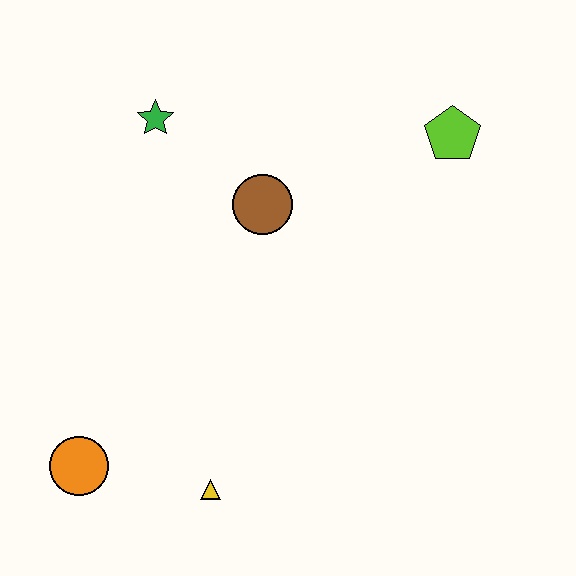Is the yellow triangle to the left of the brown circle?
Yes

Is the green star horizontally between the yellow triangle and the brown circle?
No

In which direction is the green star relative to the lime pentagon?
The green star is to the left of the lime pentagon.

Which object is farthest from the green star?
The yellow triangle is farthest from the green star.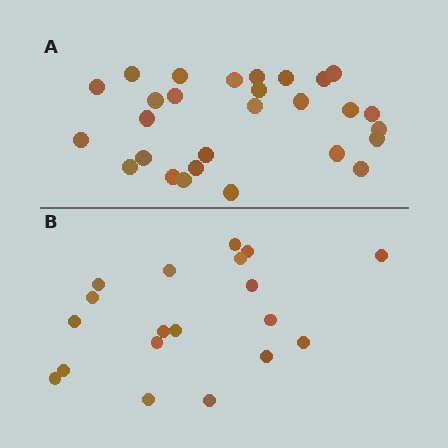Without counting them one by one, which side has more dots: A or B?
Region A (the top region) has more dots.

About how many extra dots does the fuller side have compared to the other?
Region A has roughly 8 or so more dots than region B.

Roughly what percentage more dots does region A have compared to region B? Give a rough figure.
About 45% more.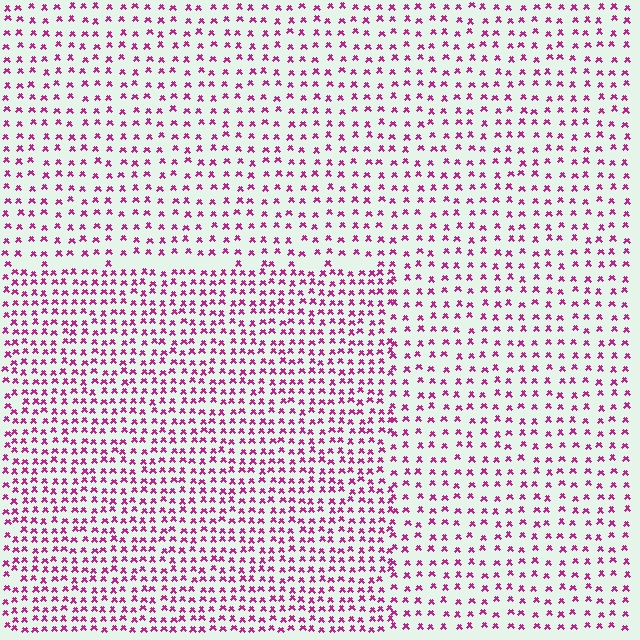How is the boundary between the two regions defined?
The boundary is defined by a change in element density (approximately 1.7x ratio). All elements are the same color, size, and shape.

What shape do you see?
I see a rectangle.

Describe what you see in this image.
The image contains small magenta elements arranged at two different densities. A rectangle-shaped region is visible where the elements are more densely packed than the surrounding area.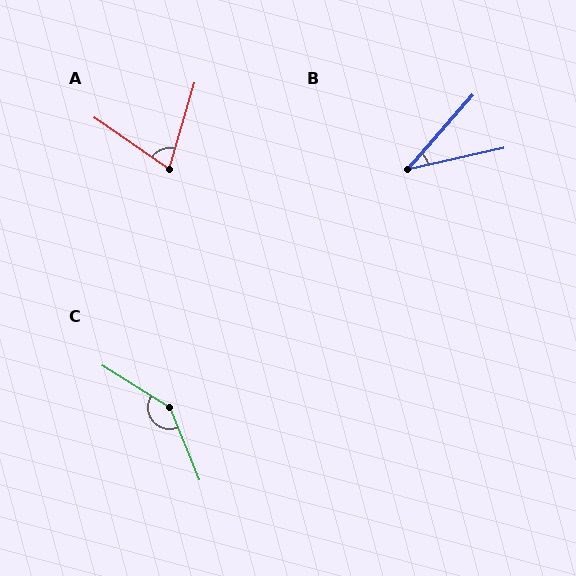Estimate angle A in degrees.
Approximately 71 degrees.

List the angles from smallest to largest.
B (36°), A (71°), C (144°).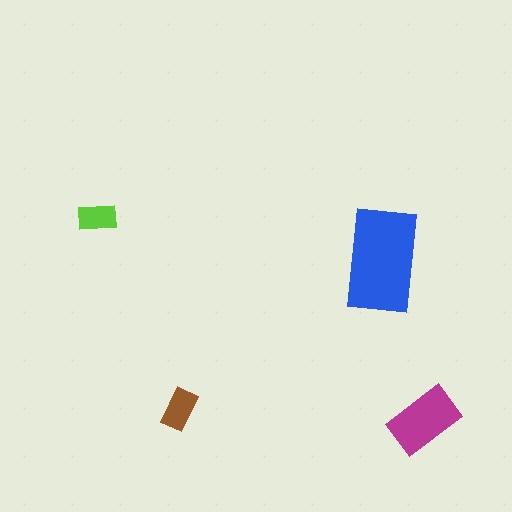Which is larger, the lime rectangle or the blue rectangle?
The blue one.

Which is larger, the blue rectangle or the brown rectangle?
The blue one.